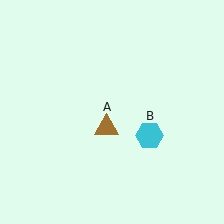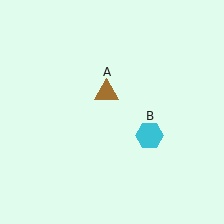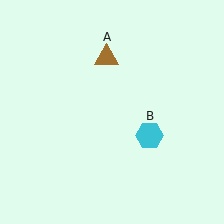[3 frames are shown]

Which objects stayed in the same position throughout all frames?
Cyan hexagon (object B) remained stationary.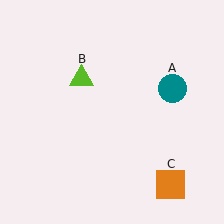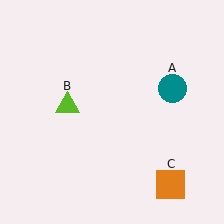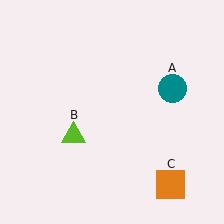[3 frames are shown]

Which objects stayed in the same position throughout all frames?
Teal circle (object A) and orange square (object C) remained stationary.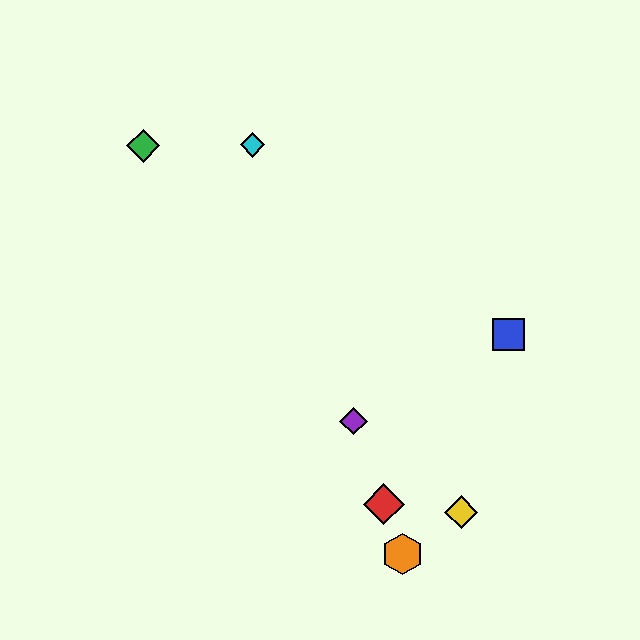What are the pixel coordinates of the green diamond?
The green diamond is at (143, 146).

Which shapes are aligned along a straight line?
The red diamond, the purple diamond, the orange hexagon, the cyan diamond are aligned along a straight line.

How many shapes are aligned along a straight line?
4 shapes (the red diamond, the purple diamond, the orange hexagon, the cyan diamond) are aligned along a straight line.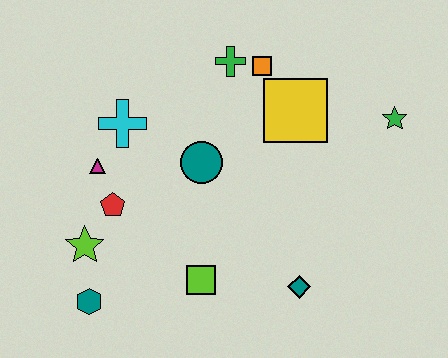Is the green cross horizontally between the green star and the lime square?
Yes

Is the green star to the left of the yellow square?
No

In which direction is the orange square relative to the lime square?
The orange square is above the lime square.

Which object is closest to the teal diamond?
The lime square is closest to the teal diamond.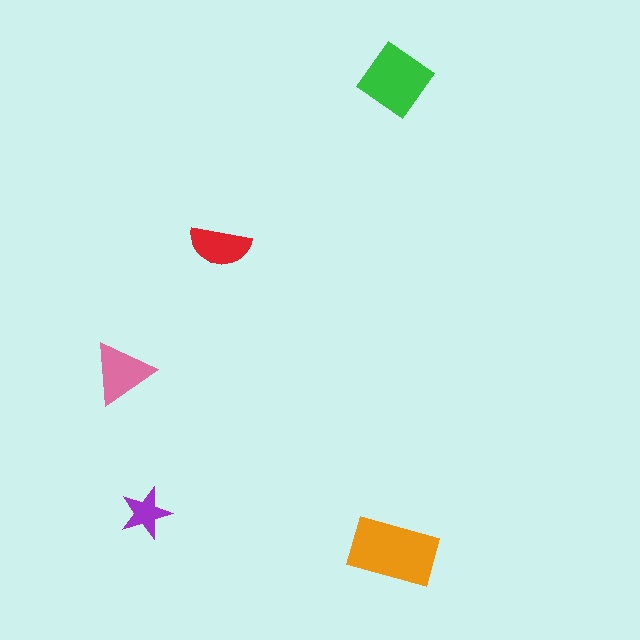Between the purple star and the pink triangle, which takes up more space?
The pink triangle.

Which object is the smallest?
The purple star.